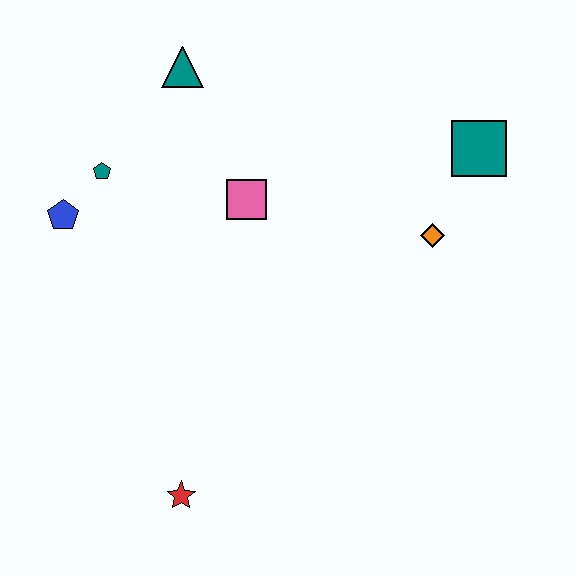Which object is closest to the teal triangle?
The teal pentagon is closest to the teal triangle.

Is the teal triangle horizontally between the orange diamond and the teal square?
No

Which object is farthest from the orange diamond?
The blue pentagon is farthest from the orange diamond.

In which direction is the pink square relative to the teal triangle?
The pink square is below the teal triangle.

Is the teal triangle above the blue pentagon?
Yes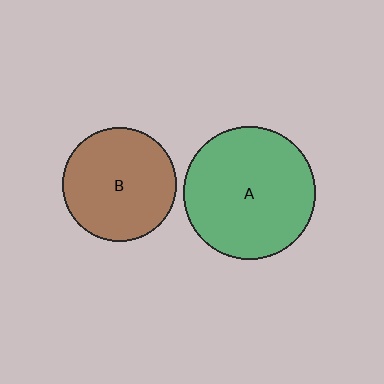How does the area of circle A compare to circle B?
Approximately 1.4 times.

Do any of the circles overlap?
No, none of the circles overlap.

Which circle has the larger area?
Circle A (green).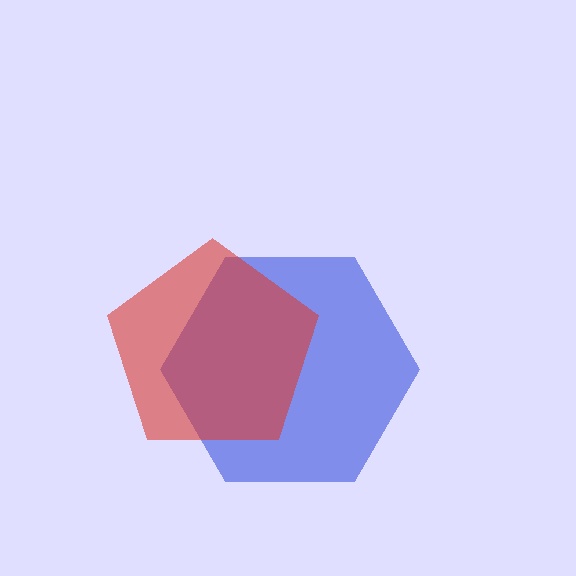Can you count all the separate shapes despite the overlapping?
Yes, there are 2 separate shapes.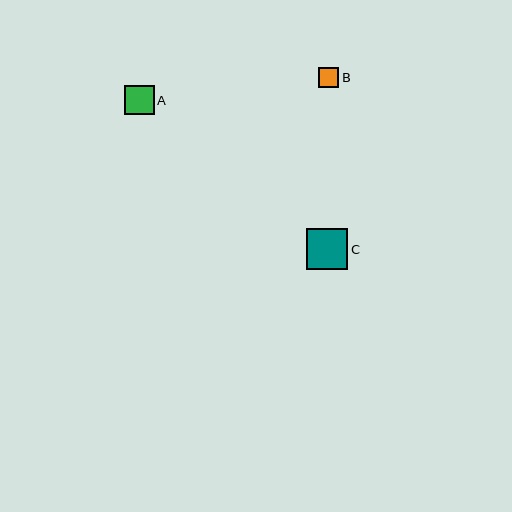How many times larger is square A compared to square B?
Square A is approximately 1.5 times the size of square B.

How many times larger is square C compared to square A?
Square C is approximately 1.4 times the size of square A.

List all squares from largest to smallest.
From largest to smallest: C, A, B.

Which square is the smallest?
Square B is the smallest with a size of approximately 20 pixels.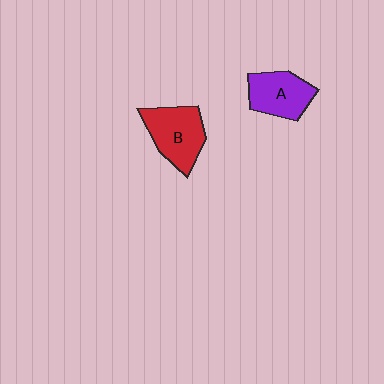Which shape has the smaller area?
Shape A (purple).